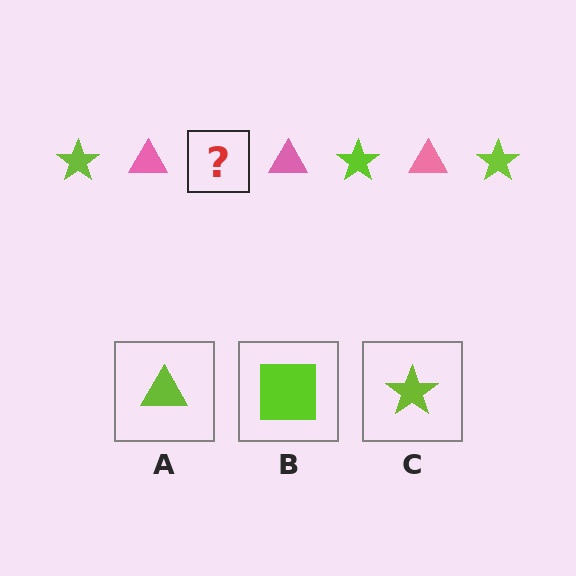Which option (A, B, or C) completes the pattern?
C.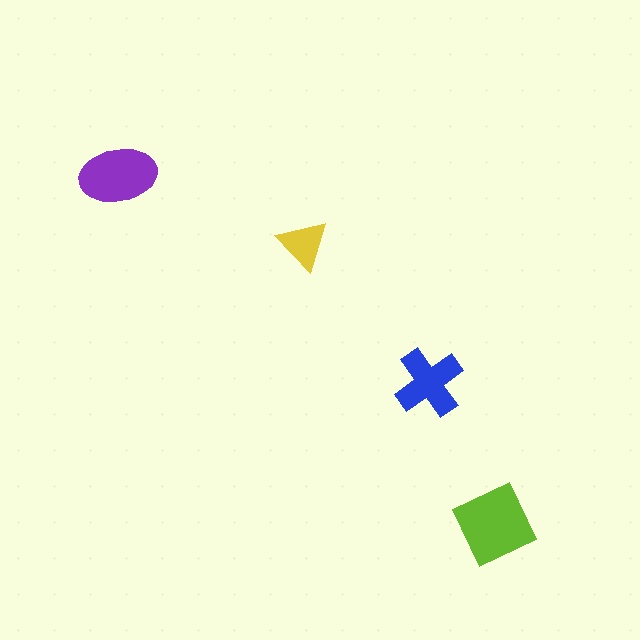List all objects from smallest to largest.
The yellow triangle, the blue cross, the purple ellipse, the lime diamond.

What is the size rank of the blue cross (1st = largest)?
3rd.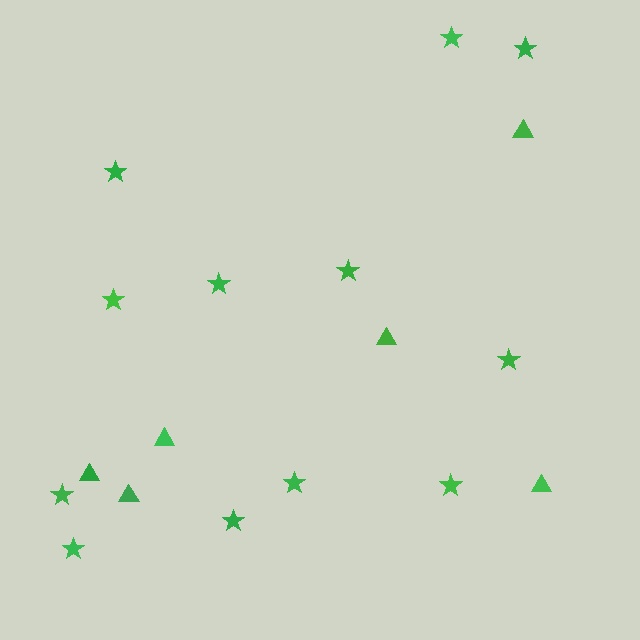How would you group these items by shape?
There are 2 groups: one group of stars (12) and one group of triangles (6).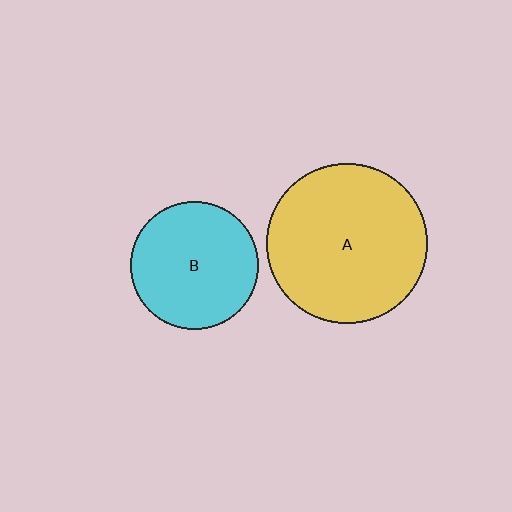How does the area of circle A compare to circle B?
Approximately 1.6 times.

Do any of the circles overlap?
No, none of the circles overlap.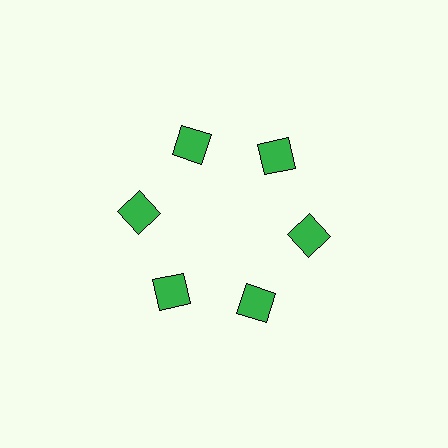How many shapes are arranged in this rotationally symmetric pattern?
There are 6 shapes, arranged in 6 groups of 1.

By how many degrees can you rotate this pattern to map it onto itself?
The pattern maps onto itself every 60 degrees of rotation.